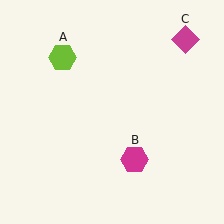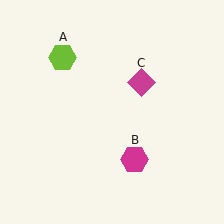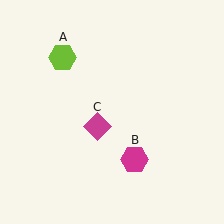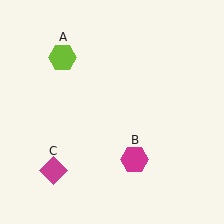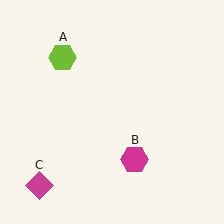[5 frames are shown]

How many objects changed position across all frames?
1 object changed position: magenta diamond (object C).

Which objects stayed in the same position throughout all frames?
Lime hexagon (object A) and magenta hexagon (object B) remained stationary.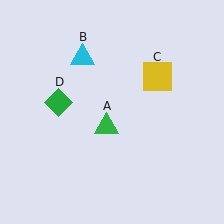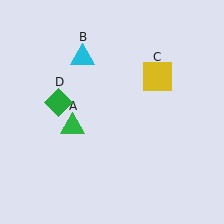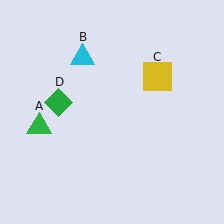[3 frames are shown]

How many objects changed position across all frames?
1 object changed position: green triangle (object A).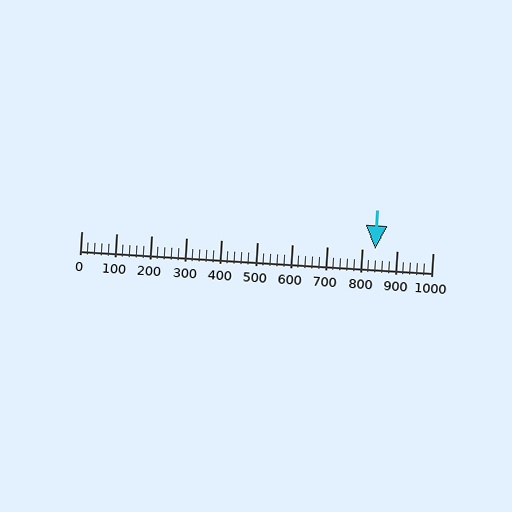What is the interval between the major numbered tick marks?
The major tick marks are spaced 100 units apart.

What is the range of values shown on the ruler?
The ruler shows values from 0 to 1000.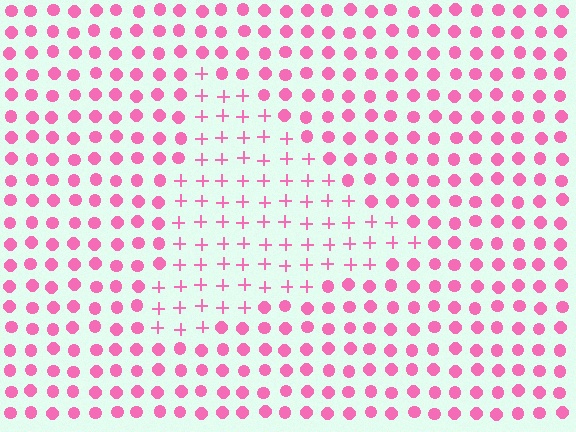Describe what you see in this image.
The image is filled with small pink elements arranged in a uniform grid. A triangle-shaped region contains plus signs, while the surrounding area contains circles. The boundary is defined purely by the change in element shape.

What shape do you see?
I see a triangle.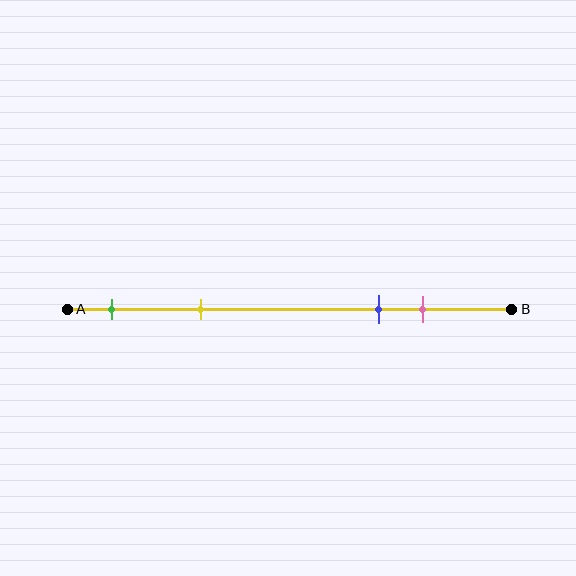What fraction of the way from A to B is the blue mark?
The blue mark is approximately 70% (0.7) of the way from A to B.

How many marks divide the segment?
There are 4 marks dividing the segment.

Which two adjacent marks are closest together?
The blue and pink marks are the closest adjacent pair.